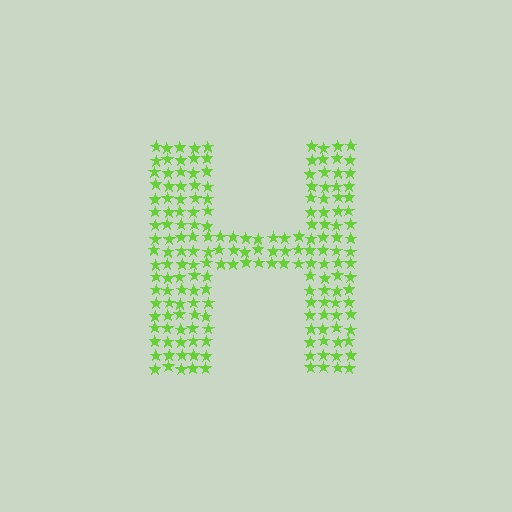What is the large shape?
The large shape is the letter H.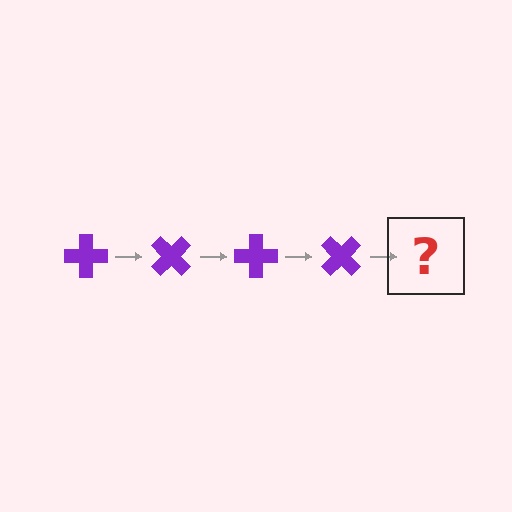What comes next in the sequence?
The next element should be a purple cross rotated 180 degrees.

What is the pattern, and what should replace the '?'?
The pattern is that the cross rotates 45 degrees each step. The '?' should be a purple cross rotated 180 degrees.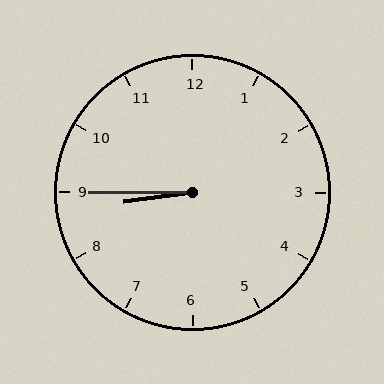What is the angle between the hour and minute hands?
Approximately 8 degrees.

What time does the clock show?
8:45.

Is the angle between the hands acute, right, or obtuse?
It is acute.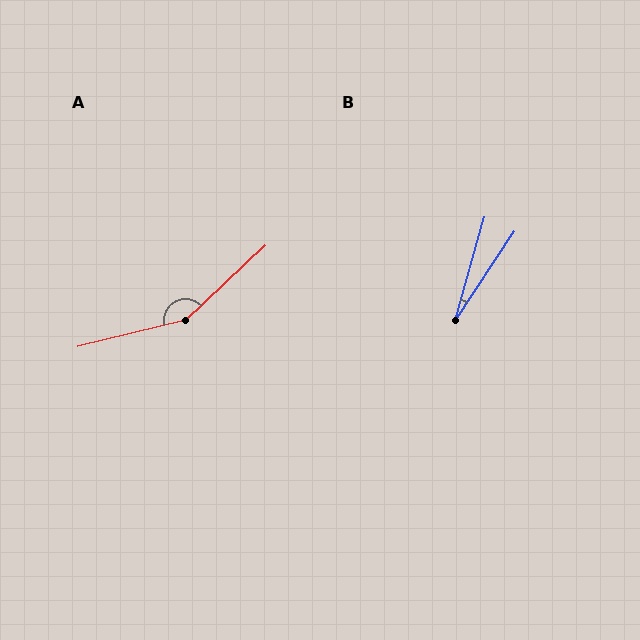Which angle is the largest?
A, at approximately 151 degrees.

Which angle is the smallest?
B, at approximately 18 degrees.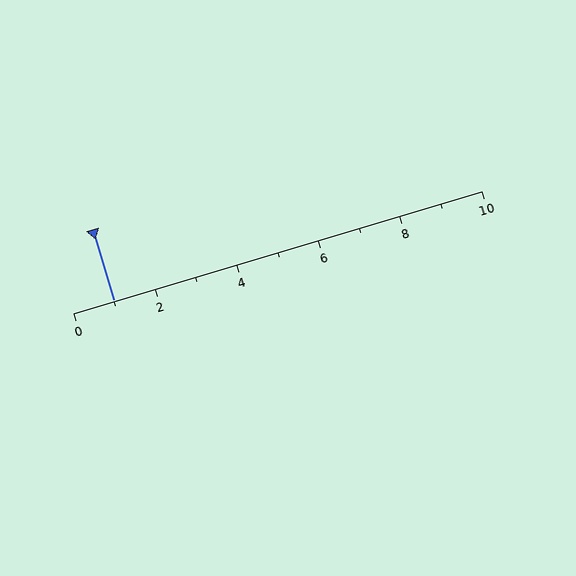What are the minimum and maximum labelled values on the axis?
The axis runs from 0 to 10.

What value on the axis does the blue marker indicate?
The marker indicates approximately 1.